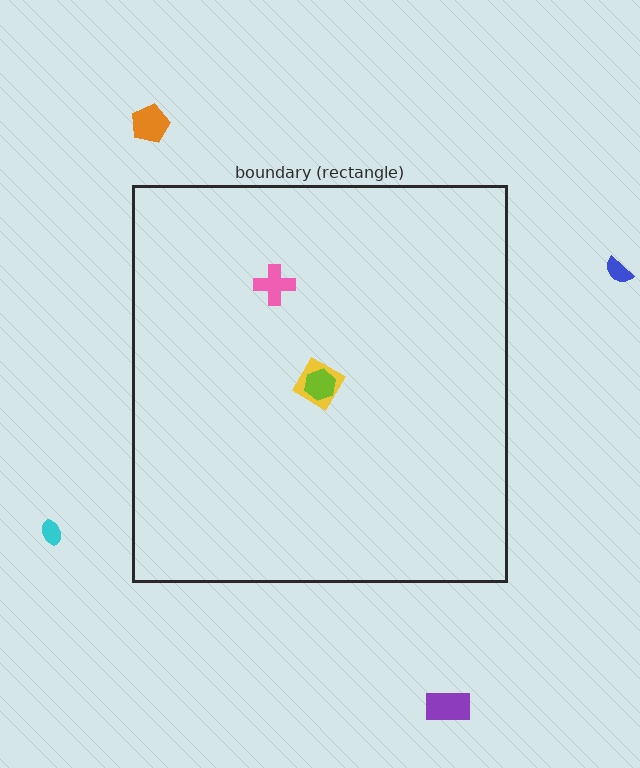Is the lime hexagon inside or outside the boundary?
Inside.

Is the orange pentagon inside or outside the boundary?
Outside.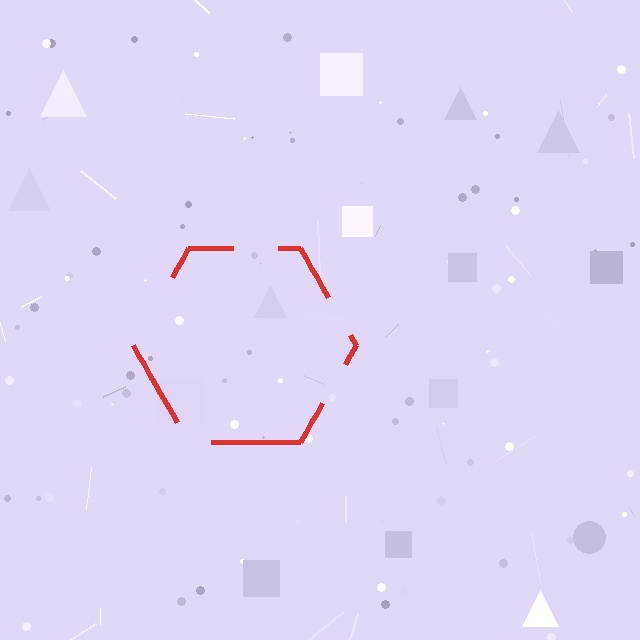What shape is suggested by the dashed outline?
The dashed outline suggests a hexagon.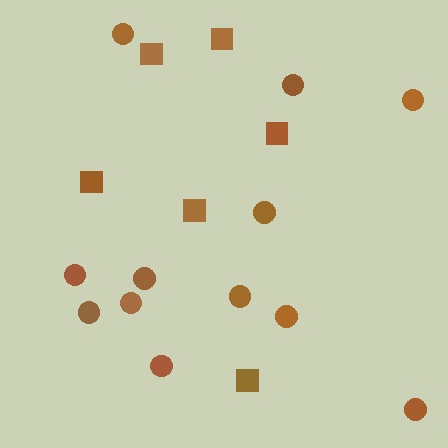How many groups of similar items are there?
There are 2 groups: one group of squares (6) and one group of circles (12).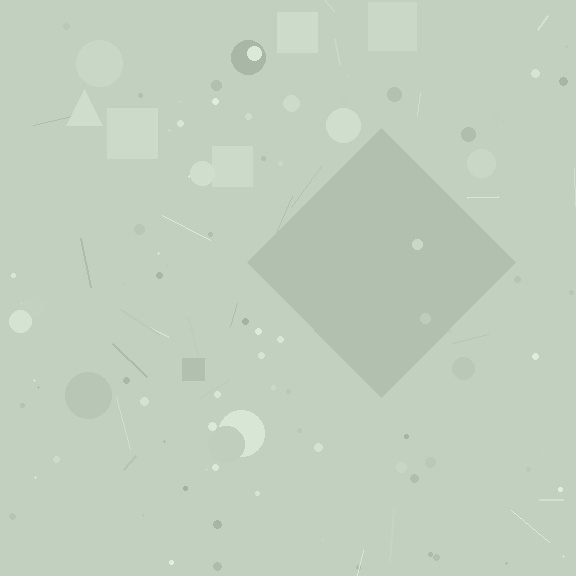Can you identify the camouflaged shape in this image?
The camouflaged shape is a diamond.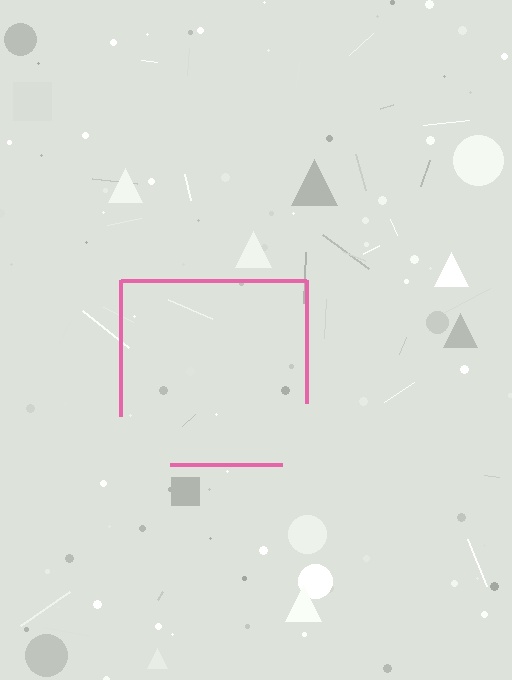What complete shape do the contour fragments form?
The contour fragments form a square.